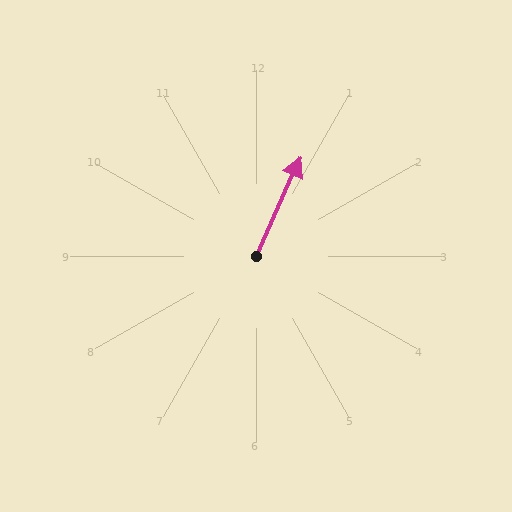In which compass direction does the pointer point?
Northeast.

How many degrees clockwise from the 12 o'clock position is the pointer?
Approximately 24 degrees.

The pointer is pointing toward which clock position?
Roughly 1 o'clock.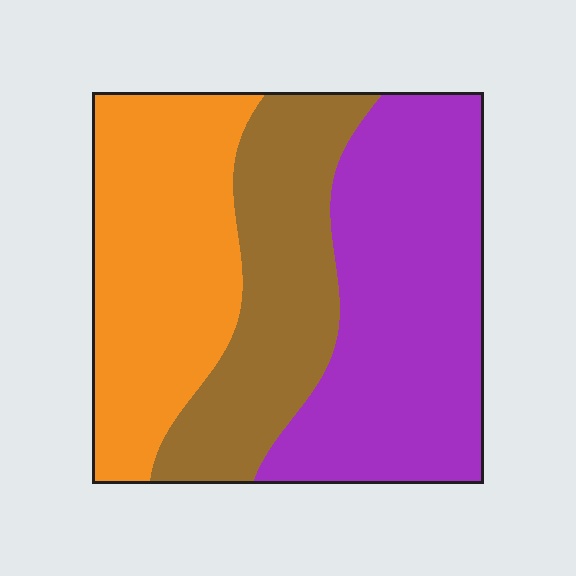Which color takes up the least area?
Brown, at roughly 25%.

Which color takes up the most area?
Purple, at roughly 40%.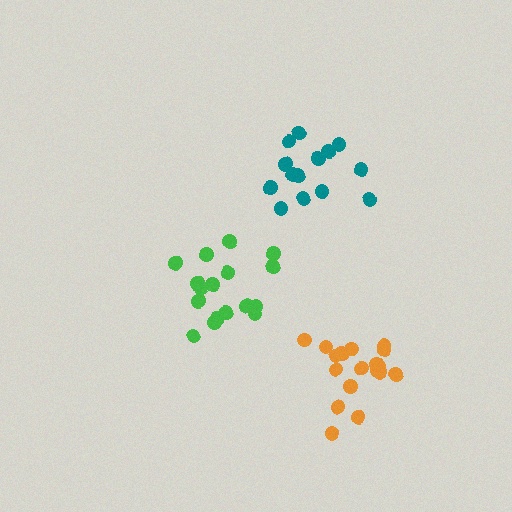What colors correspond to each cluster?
The clusters are colored: green, orange, teal.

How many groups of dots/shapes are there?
There are 3 groups.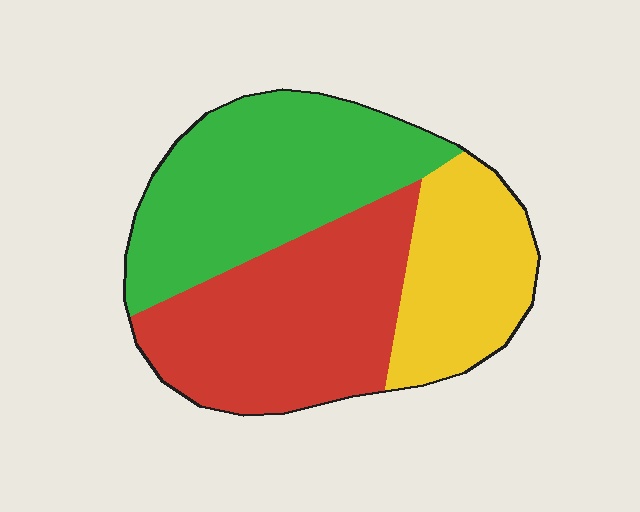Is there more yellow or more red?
Red.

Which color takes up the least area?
Yellow, at roughly 25%.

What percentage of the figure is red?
Red takes up about three eighths (3/8) of the figure.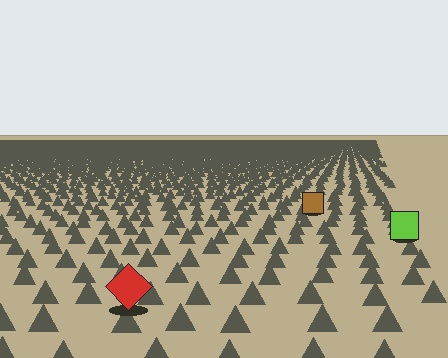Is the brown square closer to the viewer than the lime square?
No. The lime square is closer — you can tell from the texture gradient: the ground texture is coarser near it.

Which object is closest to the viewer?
The red diamond is closest. The texture marks near it are larger and more spread out.